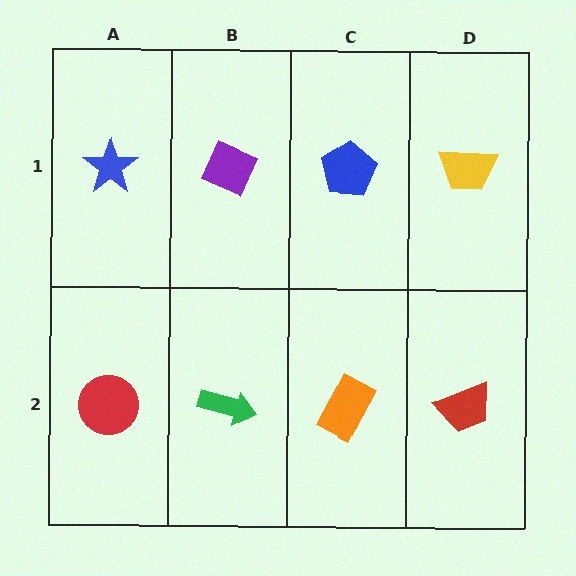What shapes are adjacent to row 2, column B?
A purple diamond (row 1, column B), a red circle (row 2, column A), an orange rectangle (row 2, column C).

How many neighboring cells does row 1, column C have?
3.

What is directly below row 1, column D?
A red trapezoid.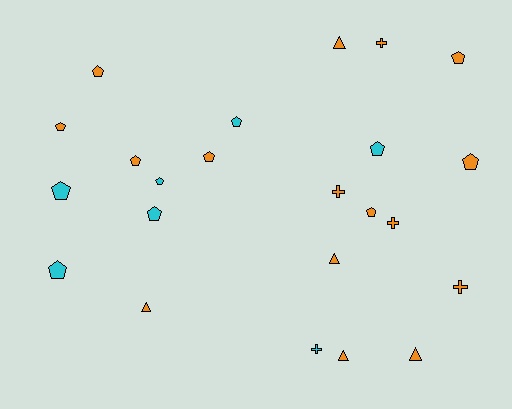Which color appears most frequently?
Orange, with 16 objects.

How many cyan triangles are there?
There are no cyan triangles.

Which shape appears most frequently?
Pentagon, with 13 objects.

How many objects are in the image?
There are 23 objects.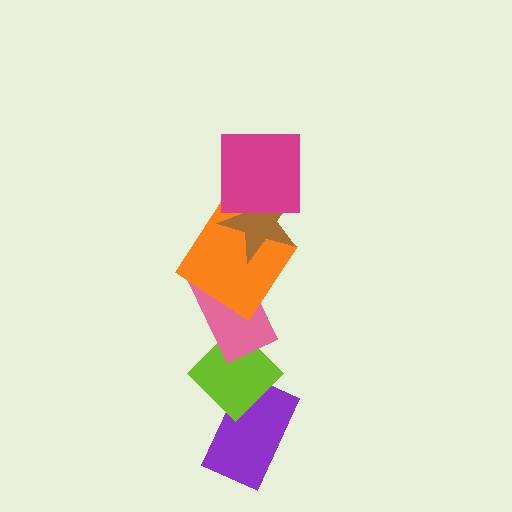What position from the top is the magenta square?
The magenta square is 1st from the top.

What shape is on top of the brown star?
The magenta square is on top of the brown star.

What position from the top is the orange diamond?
The orange diamond is 3rd from the top.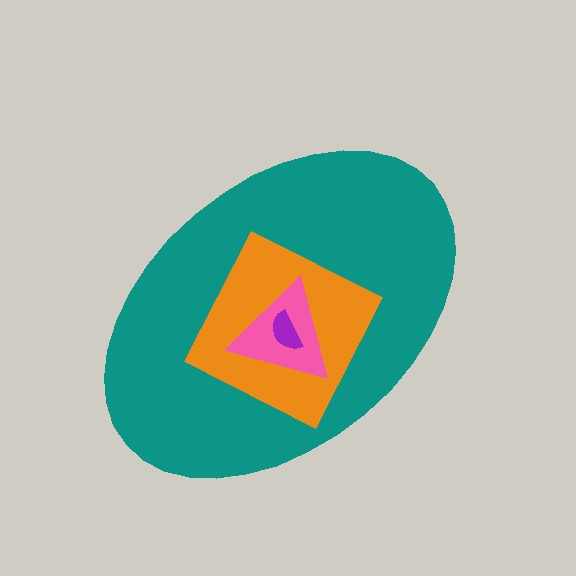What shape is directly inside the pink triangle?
The purple semicircle.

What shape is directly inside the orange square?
The pink triangle.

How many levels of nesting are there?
4.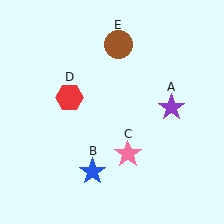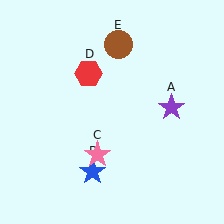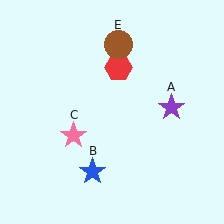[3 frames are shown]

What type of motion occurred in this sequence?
The pink star (object C), red hexagon (object D) rotated clockwise around the center of the scene.